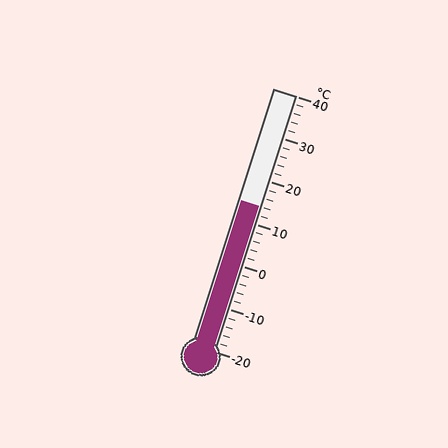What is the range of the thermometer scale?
The thermometer scale ranges from -20°C to 40°C.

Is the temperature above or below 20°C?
The temperature is below 20°C.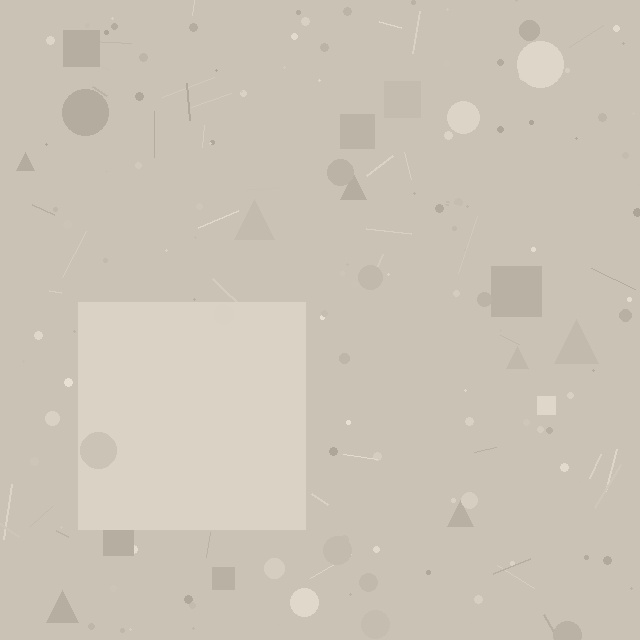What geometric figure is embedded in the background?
A square is embedded in the background.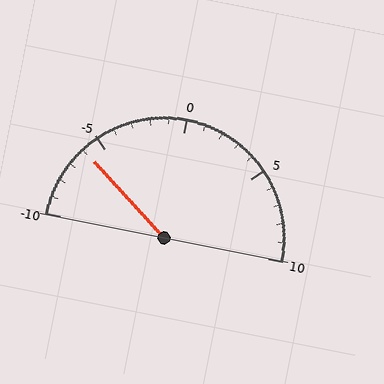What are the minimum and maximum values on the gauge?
The gauge ranges from -10 to 10.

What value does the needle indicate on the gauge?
The needle indicates approximately -6.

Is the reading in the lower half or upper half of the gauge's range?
The reading is in the lower half of the range (-10 to 10).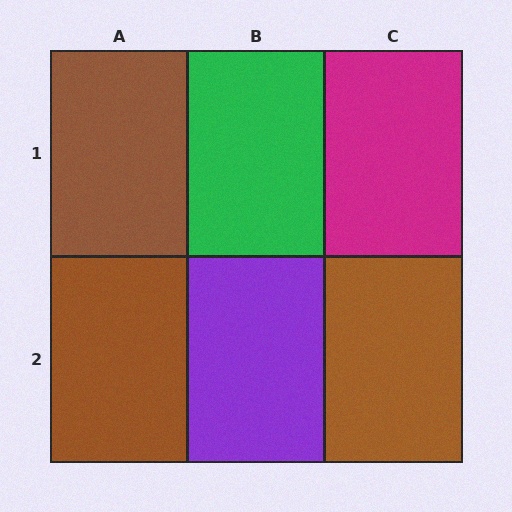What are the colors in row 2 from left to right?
Brown, purple, brown.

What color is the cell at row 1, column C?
Magenta.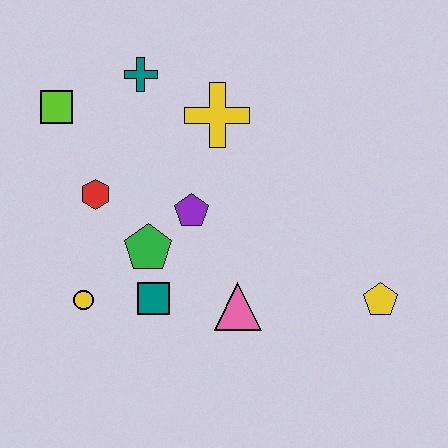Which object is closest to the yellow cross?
The teal cross is closest to the yellow cross.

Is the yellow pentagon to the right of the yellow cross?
Yes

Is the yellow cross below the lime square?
Yes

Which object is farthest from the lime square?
The yellow pentagon is farthest from the lime square.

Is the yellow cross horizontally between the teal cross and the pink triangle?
Yes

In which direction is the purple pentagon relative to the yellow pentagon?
The purple pentagon is to the left of the yellow pentagon.